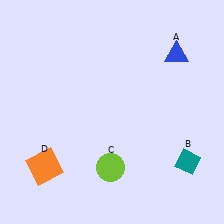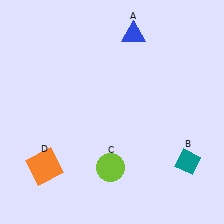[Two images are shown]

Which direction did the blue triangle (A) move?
The blue triangle (A) moved left.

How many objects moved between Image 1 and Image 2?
1 object moved between the two images.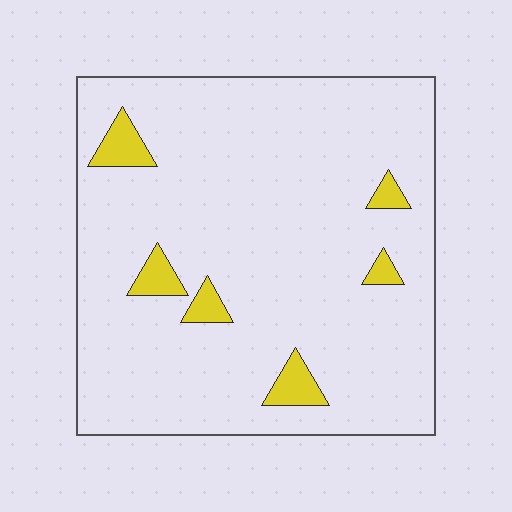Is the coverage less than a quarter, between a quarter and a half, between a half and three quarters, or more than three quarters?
Less than a quarter.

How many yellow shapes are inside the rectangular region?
6.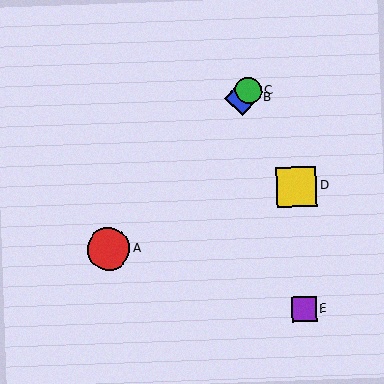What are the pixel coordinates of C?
Object C is at (248, 91).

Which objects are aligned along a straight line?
Objects A, B, C are aligned along a straight line.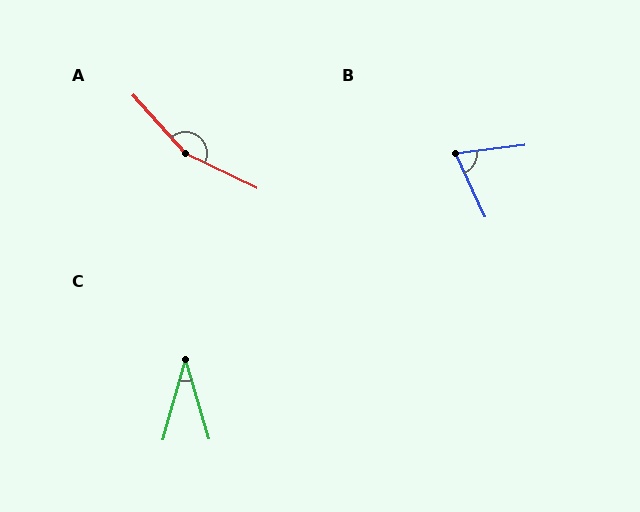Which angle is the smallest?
C, at approximately 32 degrees.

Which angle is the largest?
A, at approximately 158 degrees.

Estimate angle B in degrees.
Approximately 72 degrees.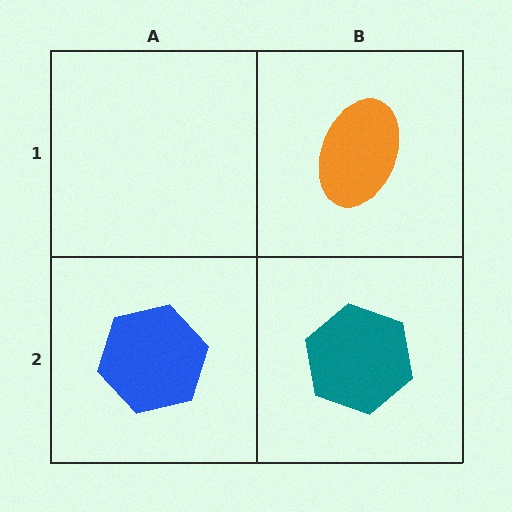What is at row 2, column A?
A blue hexagon.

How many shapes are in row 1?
1 shape.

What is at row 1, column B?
An orange ellipse.